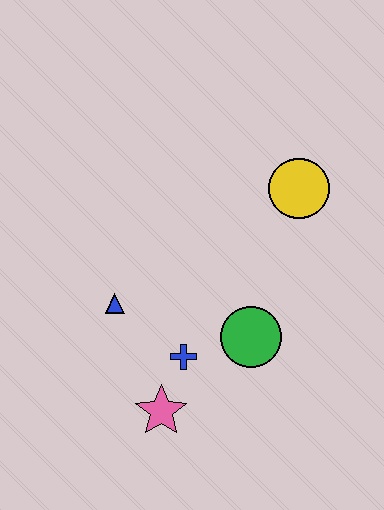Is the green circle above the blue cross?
Yes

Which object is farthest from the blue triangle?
The yellow circle is farthest from the blue triangle.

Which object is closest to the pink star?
The blue cross is closest to the pink star.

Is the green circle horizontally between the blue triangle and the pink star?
No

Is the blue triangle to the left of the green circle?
Yes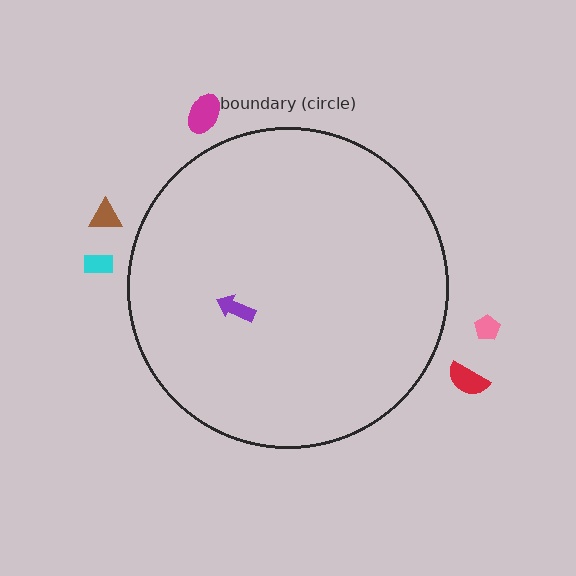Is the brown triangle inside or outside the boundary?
Outside.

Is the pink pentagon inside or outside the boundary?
Outside.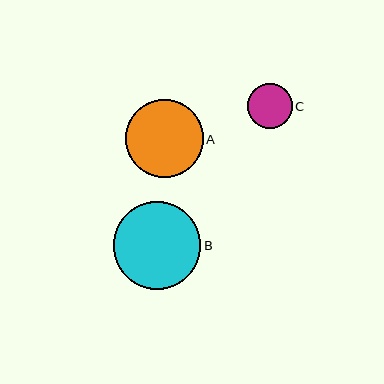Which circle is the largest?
Circle B is the largest with a size of approximately 88 pixels.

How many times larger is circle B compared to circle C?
Circle B is approximately 2.0 times the size of circle C.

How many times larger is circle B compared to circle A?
Circle B is approximately 1.1 times the size of circle A.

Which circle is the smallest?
Circle C is the smallest with a size of approximately 45 pixels.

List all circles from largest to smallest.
From largest to smallest: B, A, C.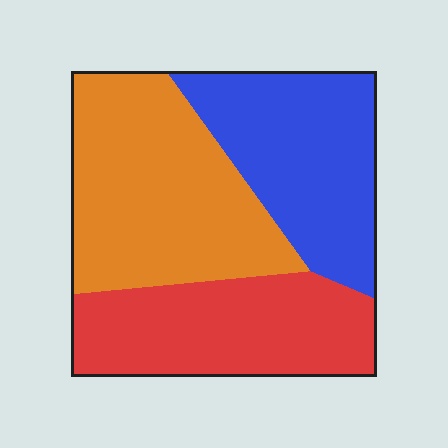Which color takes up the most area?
Orange, at roughly 40%.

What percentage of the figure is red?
Red covers around 30% of the figure.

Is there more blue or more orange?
Orange.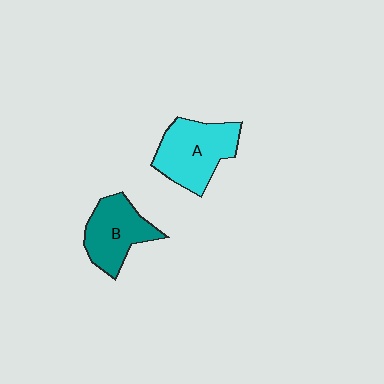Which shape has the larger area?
Shape A (cyan).